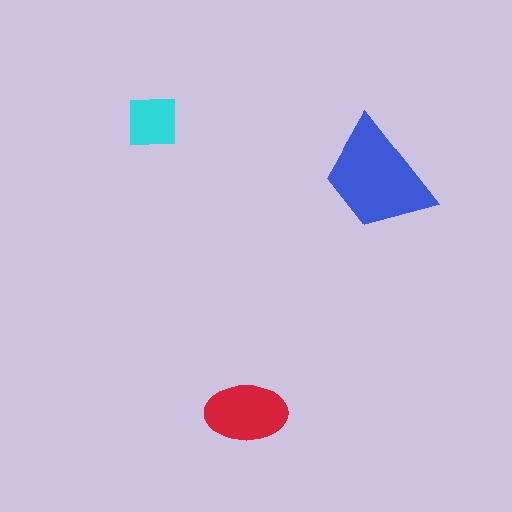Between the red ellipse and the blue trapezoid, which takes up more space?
The blue trapezoid.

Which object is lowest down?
The red ellipse is bottommost.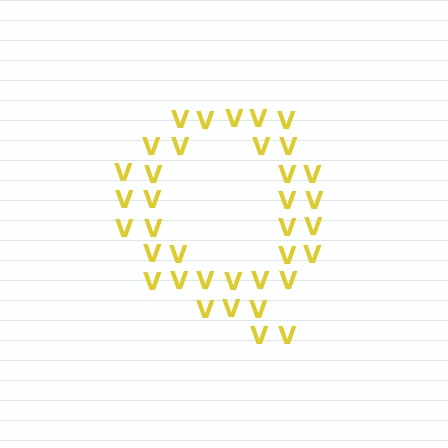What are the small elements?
The small elements are letter V's.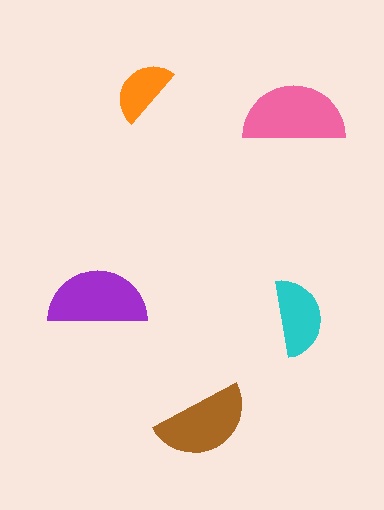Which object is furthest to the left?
The purple semicircle is leftmost.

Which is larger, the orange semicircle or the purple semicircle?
The purple one.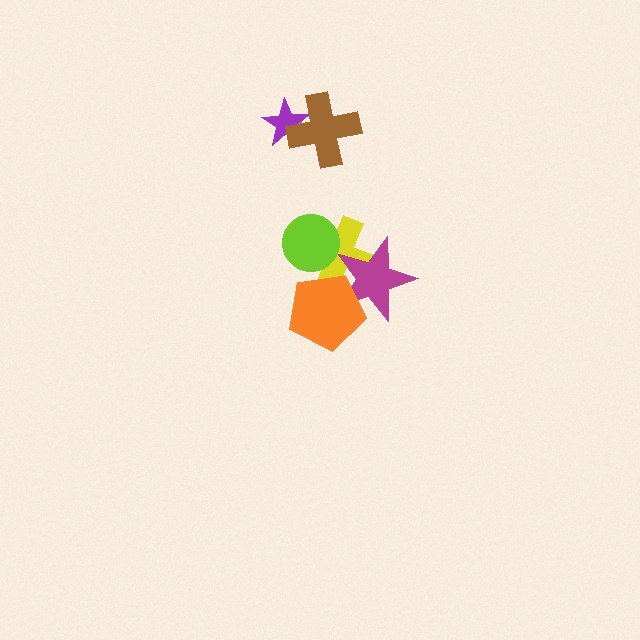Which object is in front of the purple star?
The brown cross is in front of the purple star.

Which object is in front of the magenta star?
The orange pentagon is in front of the magenta star.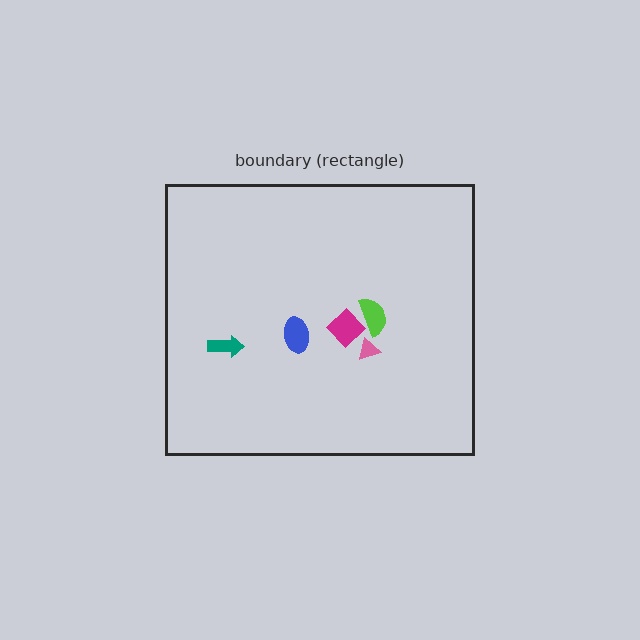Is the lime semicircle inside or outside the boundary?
Inside.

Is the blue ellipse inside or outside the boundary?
Inside.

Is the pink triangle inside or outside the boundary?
Inside.